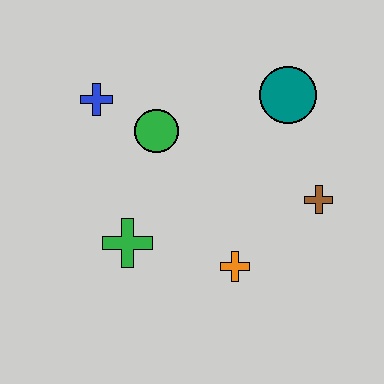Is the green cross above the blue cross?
No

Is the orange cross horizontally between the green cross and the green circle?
No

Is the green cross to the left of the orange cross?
Yes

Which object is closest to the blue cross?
The green circle is closest to the blue cross.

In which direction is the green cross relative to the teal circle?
The green cross is to the left of the teal circle.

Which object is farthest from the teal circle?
The green cross is farthest from the teal circle.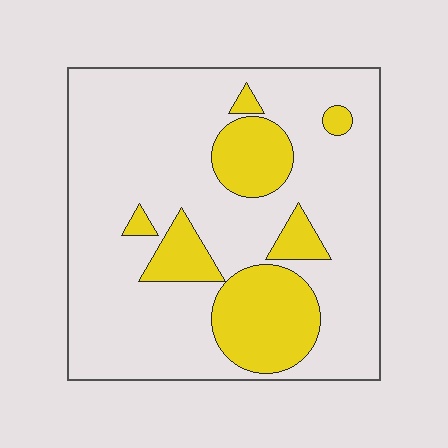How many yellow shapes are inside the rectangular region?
7.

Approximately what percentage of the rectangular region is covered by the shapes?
Approximately 20%.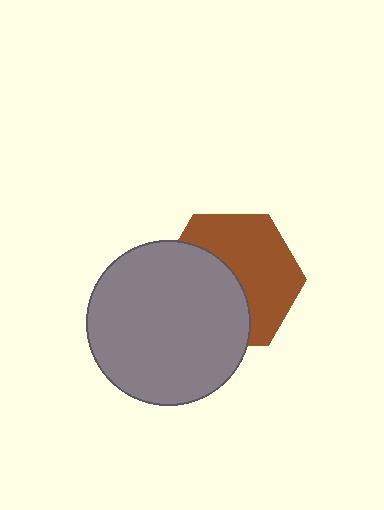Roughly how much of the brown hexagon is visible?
About half of it is visible (roughly 54%).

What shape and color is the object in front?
The object in front is a gray circle.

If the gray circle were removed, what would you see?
You would see the complete brown hexagon.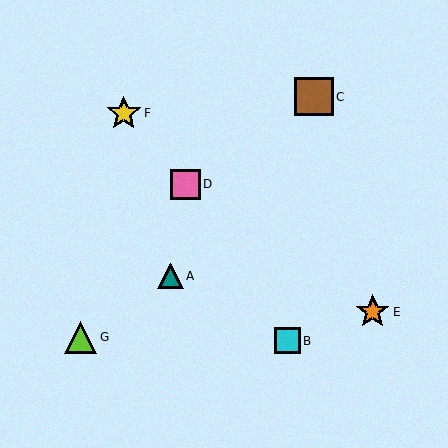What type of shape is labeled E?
Shape E is an orange star.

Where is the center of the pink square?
The center of the pink square is at (186, 184).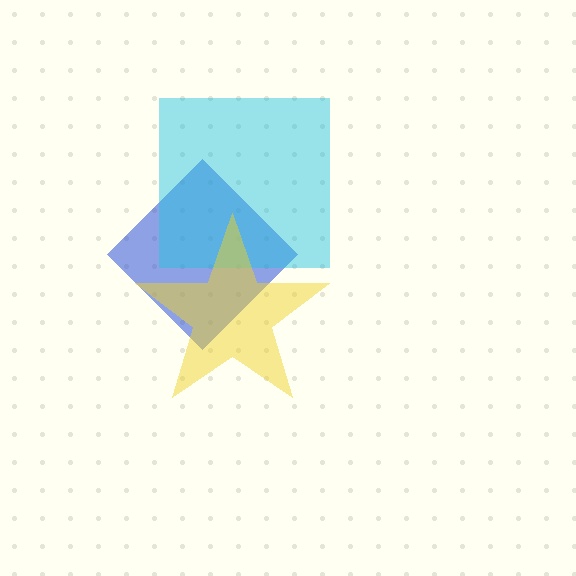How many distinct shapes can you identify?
There are 3 distinct shapes: a blue diamond, a cyan square, a yellow star.